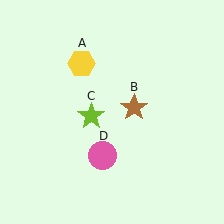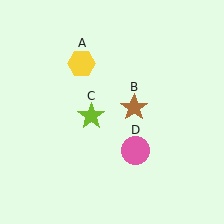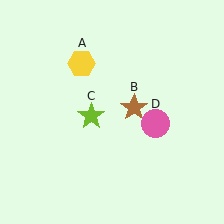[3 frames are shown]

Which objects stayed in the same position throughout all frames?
Yellow hexagon (object A) and brown star (object B) and lime star (object C) remained stationary.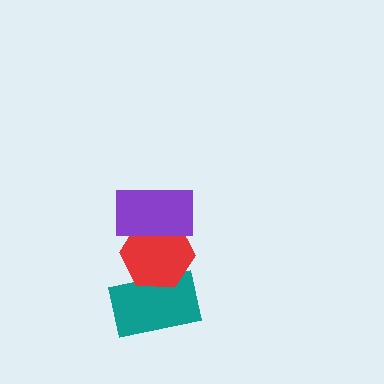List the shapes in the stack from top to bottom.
From top to bottom: the purple rectangle, the red hexagon, the teal rectangle.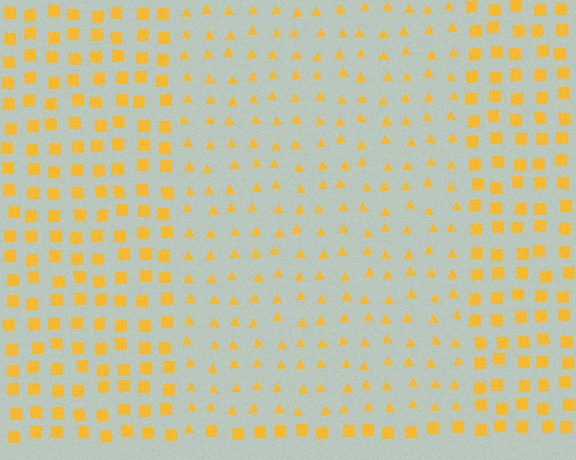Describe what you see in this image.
The image is filled with small yellow elements arranged in a uniform grid. A rectangle-shaped region contains triangles, while the surrounding area contains squares. The boundary is defined purely by the change in element shape.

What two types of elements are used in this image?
The image uses triangles inside the rectangle region and squares outside it.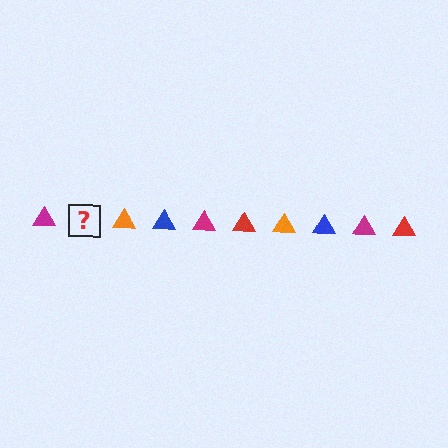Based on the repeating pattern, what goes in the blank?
The blank should be a red triangle.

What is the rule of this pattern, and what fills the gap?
The rule is that the pattern cycles through magenta, red, orange, blue triangles. The gap should be filled with a red triangle.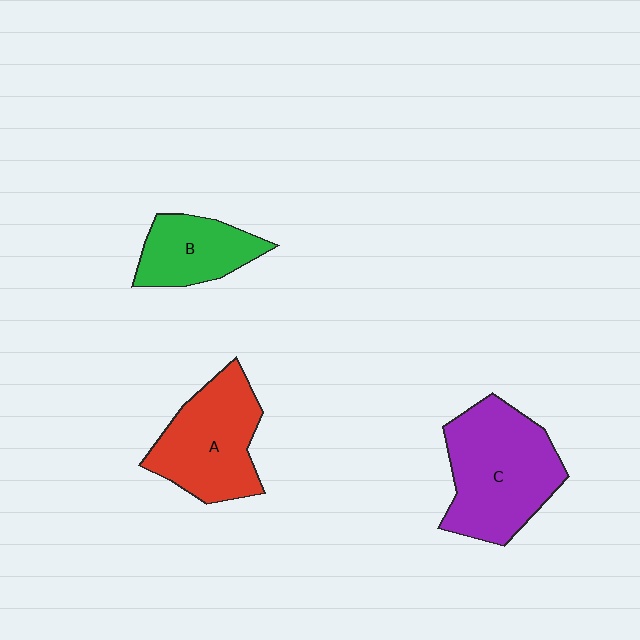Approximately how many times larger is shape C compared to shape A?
Approximately 1.2 times.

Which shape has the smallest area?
Shape B (green).